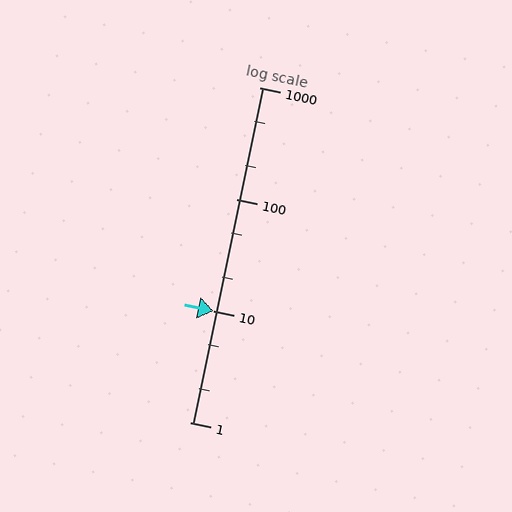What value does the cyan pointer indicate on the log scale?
The pointer indicates approximately 10.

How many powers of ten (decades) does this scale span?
The scale spans 3 decades, from 1 to 1000.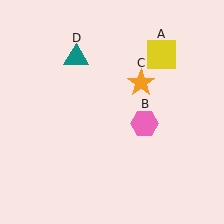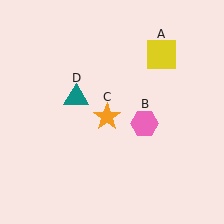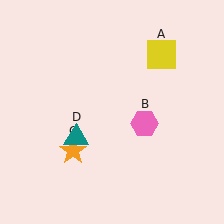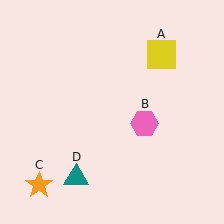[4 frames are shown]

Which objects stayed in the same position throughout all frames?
Yellow square (object A) and pink hexagon (object B) remained stationary.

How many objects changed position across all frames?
2 objects changed position: orange star (object C), teal triangle (object D).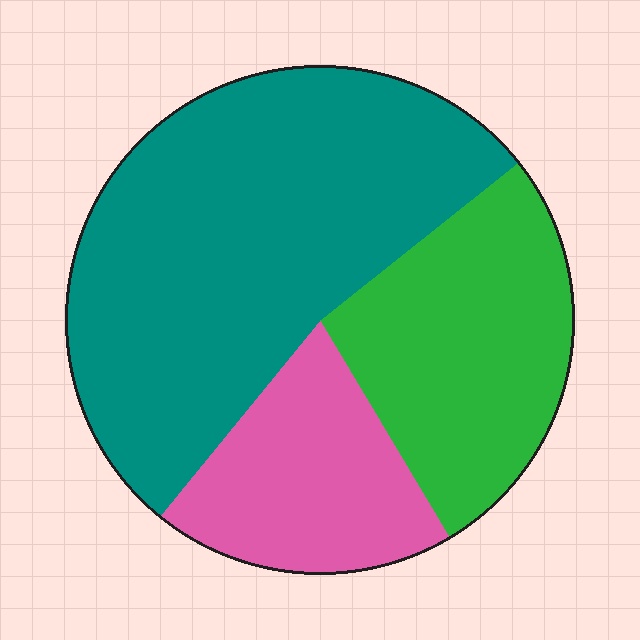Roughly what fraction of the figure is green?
Green covers roughly 25% of the figure.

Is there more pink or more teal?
Teal.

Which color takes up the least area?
Pink, at roughly 20%.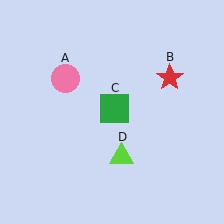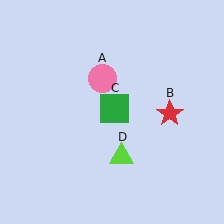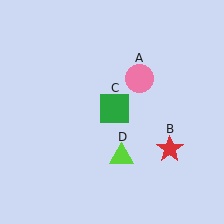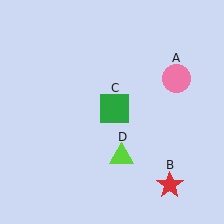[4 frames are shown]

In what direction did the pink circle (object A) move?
The pink circle (object A) moved right.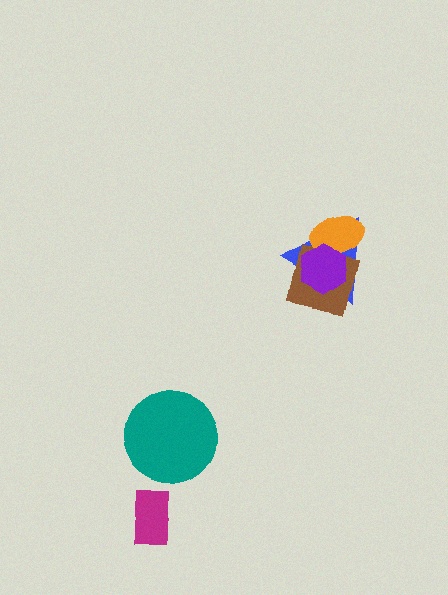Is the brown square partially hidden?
Yes, it is partially covered by another shape.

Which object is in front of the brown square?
The purple hexagon is in front of the brown square.